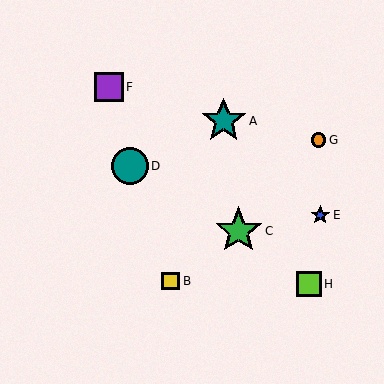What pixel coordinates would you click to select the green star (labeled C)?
Click at (239, 231) to select the green star C.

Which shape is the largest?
The green star (labeled C) is the largest.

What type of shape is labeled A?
Shape A is a teal star.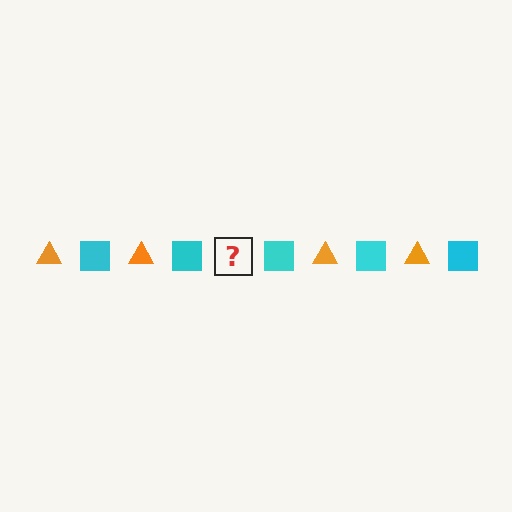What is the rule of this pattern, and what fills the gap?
The rule is that the pattern alternates between orange triangle and cyan square. The gap should be filled with an orange triangle.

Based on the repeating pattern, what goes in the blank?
The blank should be an orange triangle.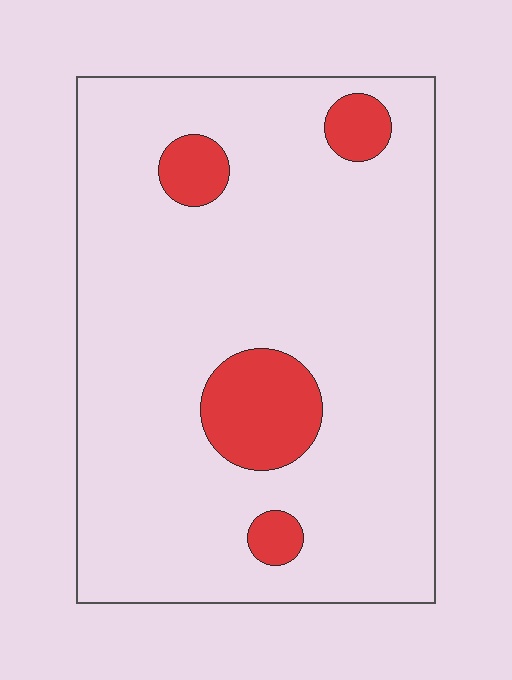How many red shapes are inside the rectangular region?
4.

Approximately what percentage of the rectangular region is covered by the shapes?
Approximately 10%.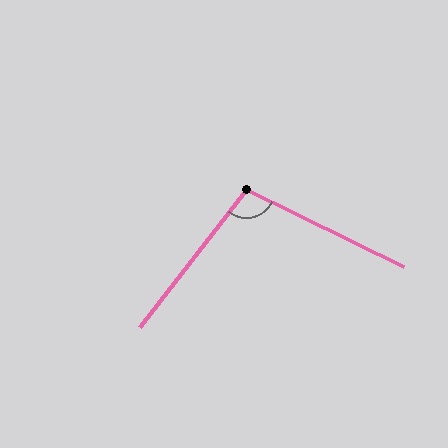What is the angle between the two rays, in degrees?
Approximately 101 degrees.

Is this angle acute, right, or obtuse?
It is obtuse.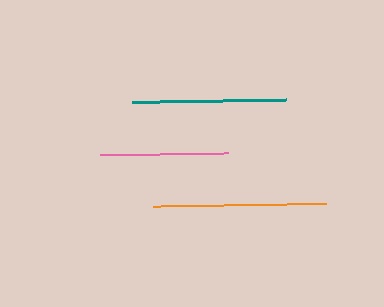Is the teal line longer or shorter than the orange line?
The orange line is longer than the teal line.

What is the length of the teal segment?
The teal segment is approximately 154 pixels long.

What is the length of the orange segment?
The orange segment is approximately 173 pixels long.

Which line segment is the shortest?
The pink line is the shortest at approximately 127 pixels.